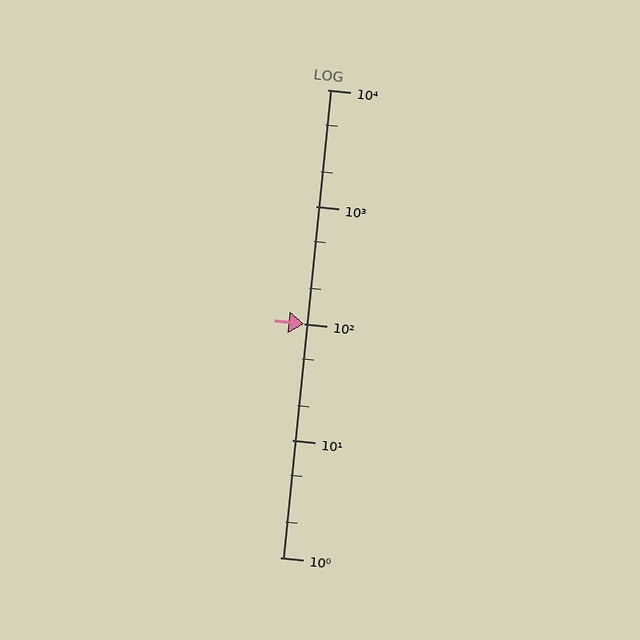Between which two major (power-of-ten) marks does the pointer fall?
The pointer is between 100 and 1000.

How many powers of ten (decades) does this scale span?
The scale spans 4 decades, from 1 to 10000.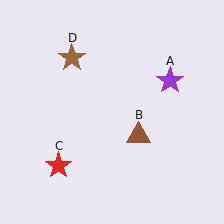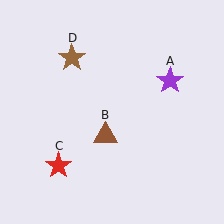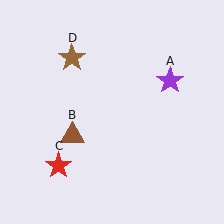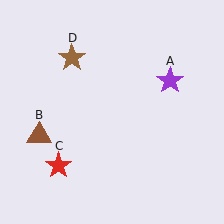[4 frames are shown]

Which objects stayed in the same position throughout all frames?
Purple star (object A) and red star (object C) and brown star (object D) remained stationary.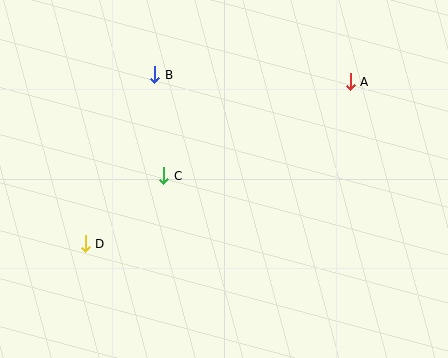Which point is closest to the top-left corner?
Point B is closest to the top-left corner.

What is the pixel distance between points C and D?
The distance between C and D is 104 pixels.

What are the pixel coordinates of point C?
Point C is at (164, 176).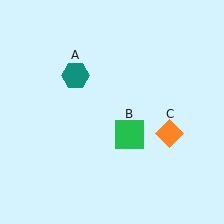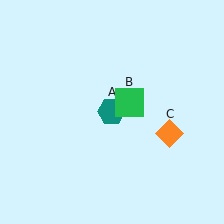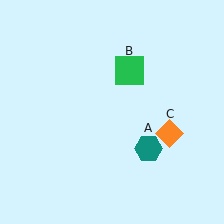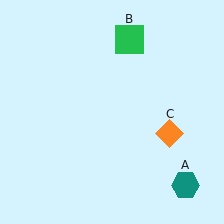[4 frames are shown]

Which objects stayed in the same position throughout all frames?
Orange diamond (object C) remained stationary.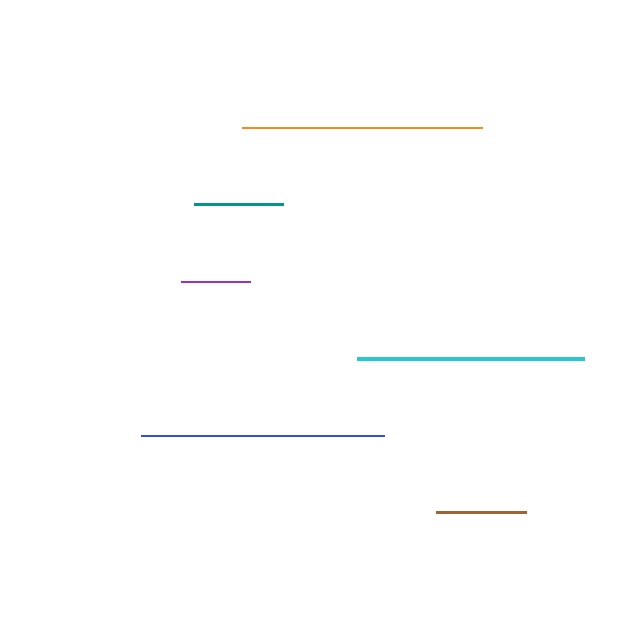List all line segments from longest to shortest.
From longest to shortest: blue, orange, cyan, brown, teal, purple.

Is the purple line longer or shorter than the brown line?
The brown line is longer than the purple line.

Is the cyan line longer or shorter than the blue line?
The blue line is longer than the cyan line.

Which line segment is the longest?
The blue line is the longest at approximately 243 pixels.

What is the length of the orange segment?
The orange segment is approximately 241 pixels long.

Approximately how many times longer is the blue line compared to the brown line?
The blue line is approximately 2.7 times the length of the brown line.